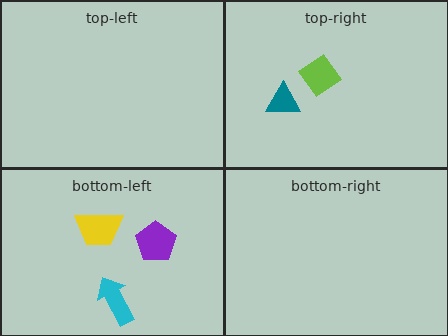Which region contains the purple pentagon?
The bottom-left region.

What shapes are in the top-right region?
The lime diamond, the teal triangle.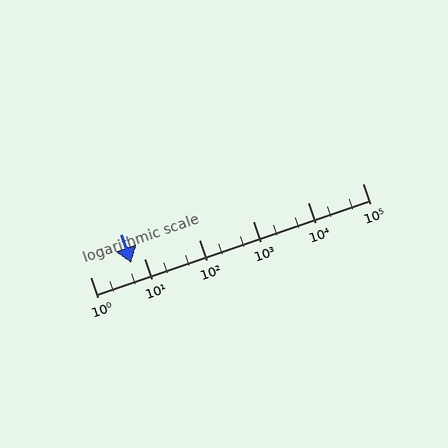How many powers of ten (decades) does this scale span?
The scale spans 5 decades, from 1 to 100000.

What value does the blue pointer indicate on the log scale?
The pointer indicates approximately 5.8.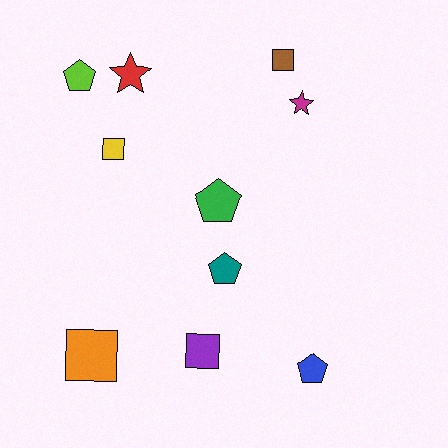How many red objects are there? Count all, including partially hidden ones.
There is 1 red object.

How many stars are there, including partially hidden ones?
There are 2 stars.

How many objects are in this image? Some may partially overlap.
There are 10 objects.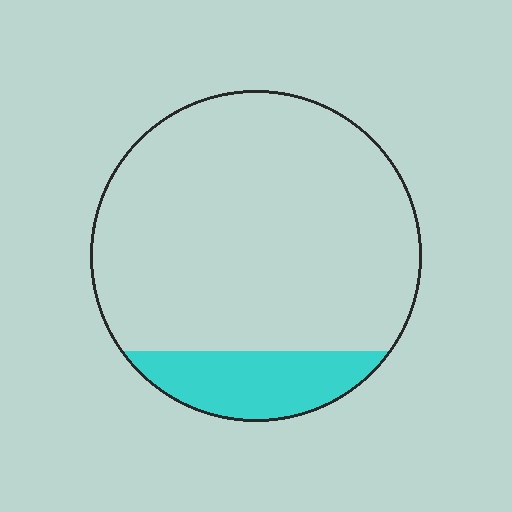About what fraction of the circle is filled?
About one sixth (1/6).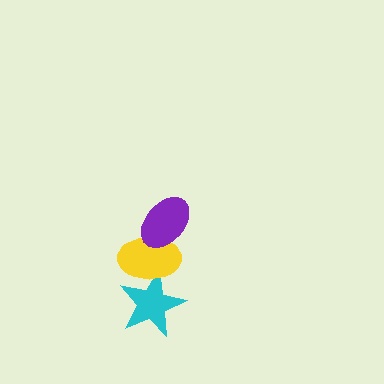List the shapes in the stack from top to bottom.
From top to bottom: the purple ellipse, the yellow ellipse, the cyan star.